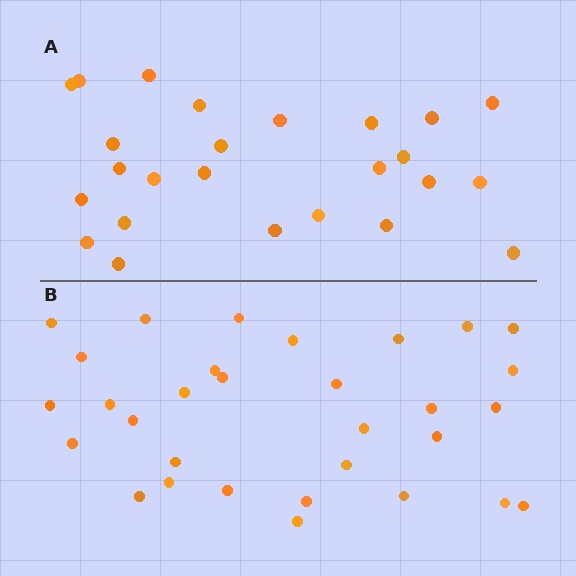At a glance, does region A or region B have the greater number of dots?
Region B (the bottom region) has more dots.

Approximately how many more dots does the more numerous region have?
Region B has about 6 more dots than region A.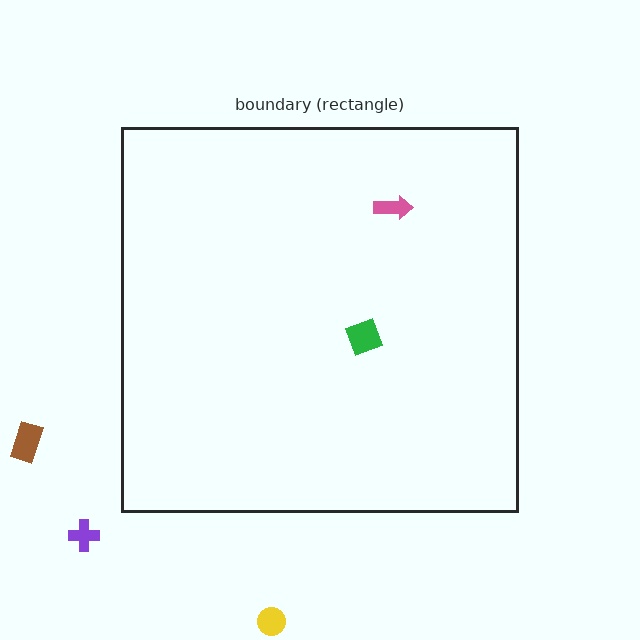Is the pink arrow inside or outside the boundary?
Inside.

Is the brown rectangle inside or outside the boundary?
Outside.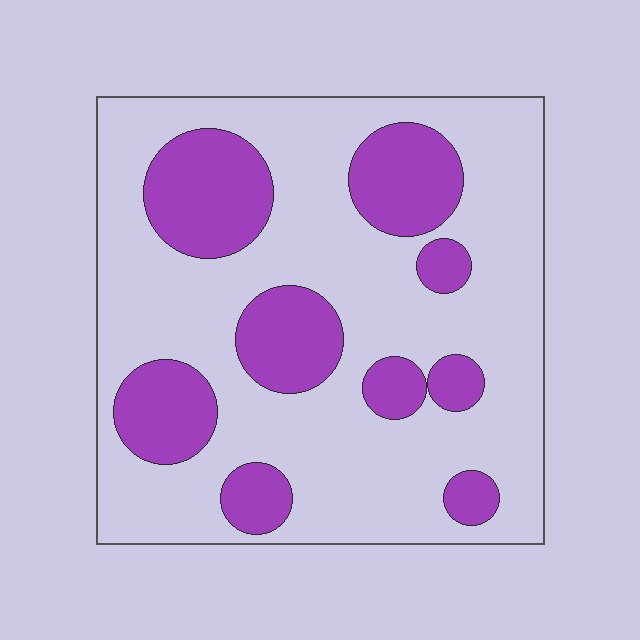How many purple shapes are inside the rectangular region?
9.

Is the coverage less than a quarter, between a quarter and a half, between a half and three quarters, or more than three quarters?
Between a quarter and a half.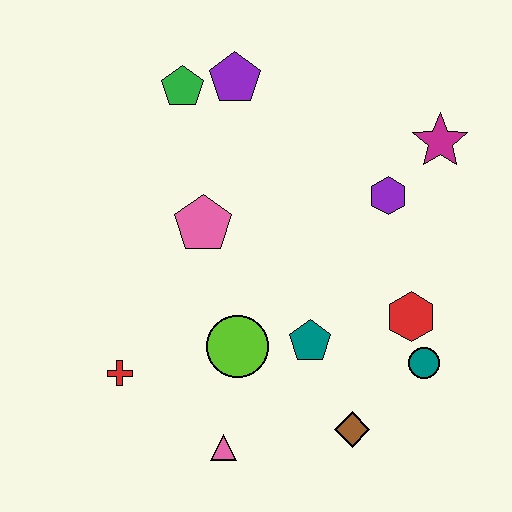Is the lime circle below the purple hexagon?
Yes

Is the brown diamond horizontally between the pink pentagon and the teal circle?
Yes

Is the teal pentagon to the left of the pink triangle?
No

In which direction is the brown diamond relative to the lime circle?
The brown diamond is to the right of the lime circle.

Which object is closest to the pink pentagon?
The lime circle is closest to the pink pentagon.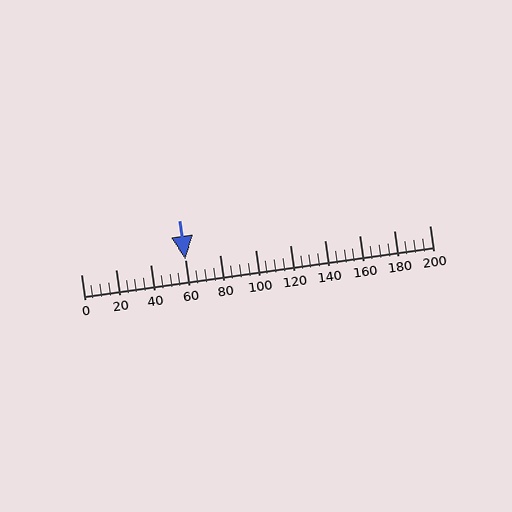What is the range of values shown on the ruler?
The ruler shows values from 0 to 200.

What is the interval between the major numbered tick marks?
The major tick marks are spaced 20 units apart.